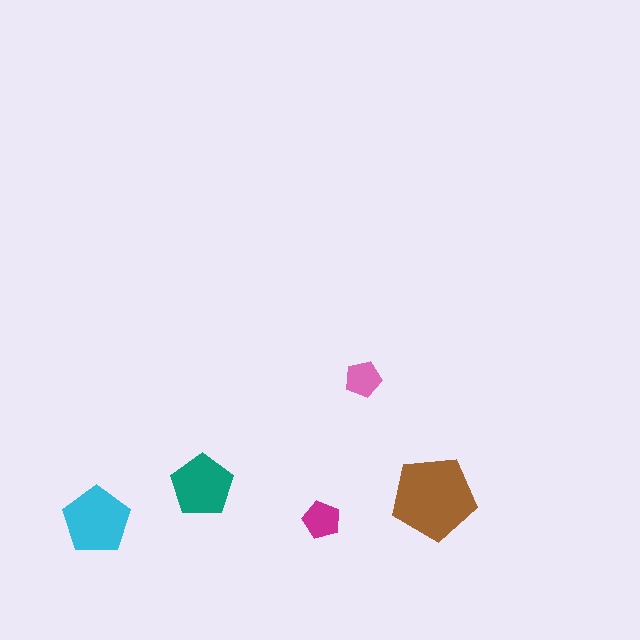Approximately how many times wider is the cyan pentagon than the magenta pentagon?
About 2 times wider.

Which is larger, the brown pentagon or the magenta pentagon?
The brown one.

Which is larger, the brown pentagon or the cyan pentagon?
The brown one.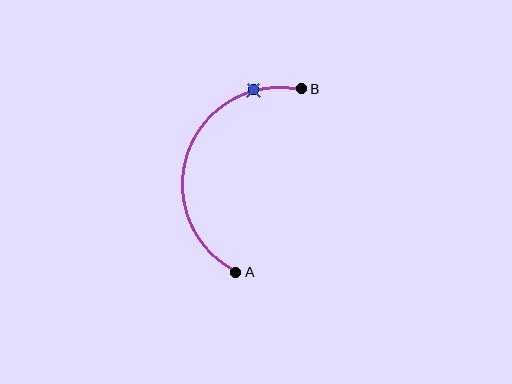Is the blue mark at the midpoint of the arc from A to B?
No. The blue mark lies on the arc but is closer to endpoint B. The arc midpoint would be at the point on the curve equidistant along the arc from both A and B.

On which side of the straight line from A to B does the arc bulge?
The arc bulges to the left of the straight line connecting A and B.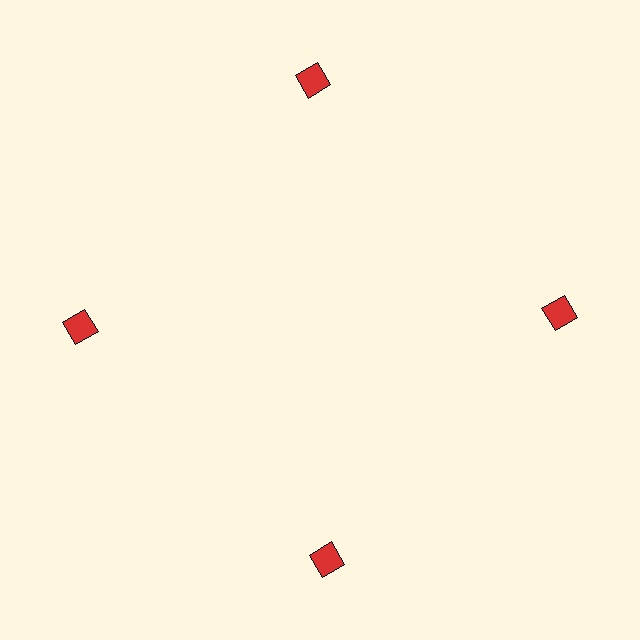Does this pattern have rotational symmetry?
Yes, this pattern has 4-fold rotational symmetry. It looks the same after rotating 90 degrees around the center.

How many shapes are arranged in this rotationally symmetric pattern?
There are 4 shapes, arranged in 4 groups of 1.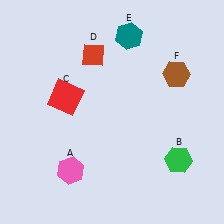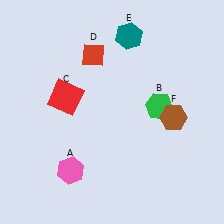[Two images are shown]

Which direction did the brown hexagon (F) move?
The brown hexagon (F) moved down.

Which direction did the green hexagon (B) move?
The green hexagon (B) moved up.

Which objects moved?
The objects that moved are: the green hexagon (B), the brown hexagon (F).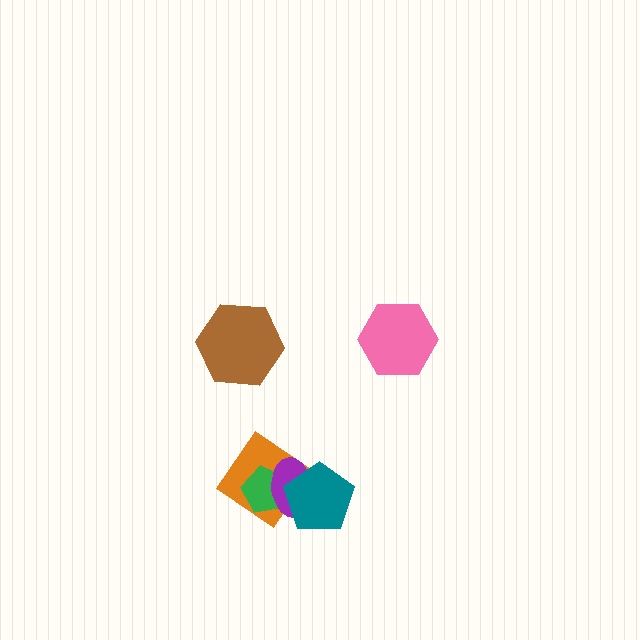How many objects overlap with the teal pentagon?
3 objects overlap with the teal pentagon.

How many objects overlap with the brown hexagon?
0 objects overlap with the brown hexagon.